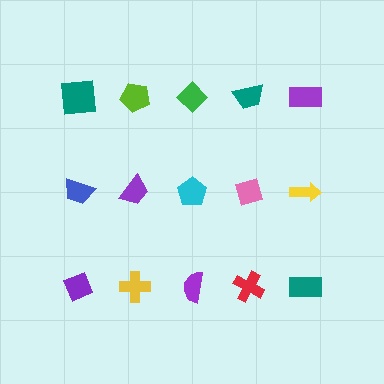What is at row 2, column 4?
A pink diamond.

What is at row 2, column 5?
A yellow arrow.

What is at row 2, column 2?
A purple trapezoid.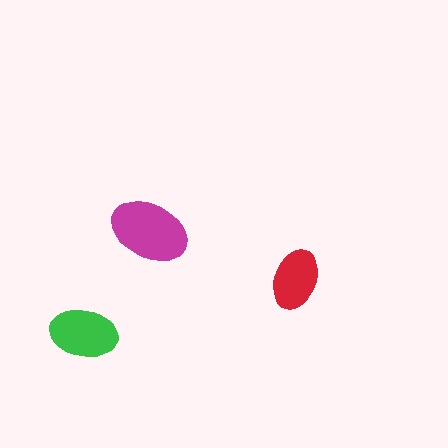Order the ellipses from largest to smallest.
the magenta one, the green one, the red one.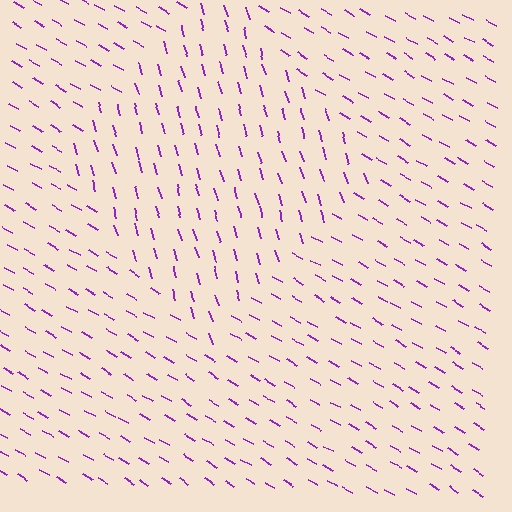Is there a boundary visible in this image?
Yes, there is a texture boundary formed by a change in line orientation.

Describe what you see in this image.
The image is filled with small purple line segments. A diamond region in the image has lines oriented differently from the surrounding lines, creating a visible texture boundary.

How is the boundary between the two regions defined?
The boundary is defined purely by a change in line orientation (approximately 45 degrees difference). All lines are the same color and thickness.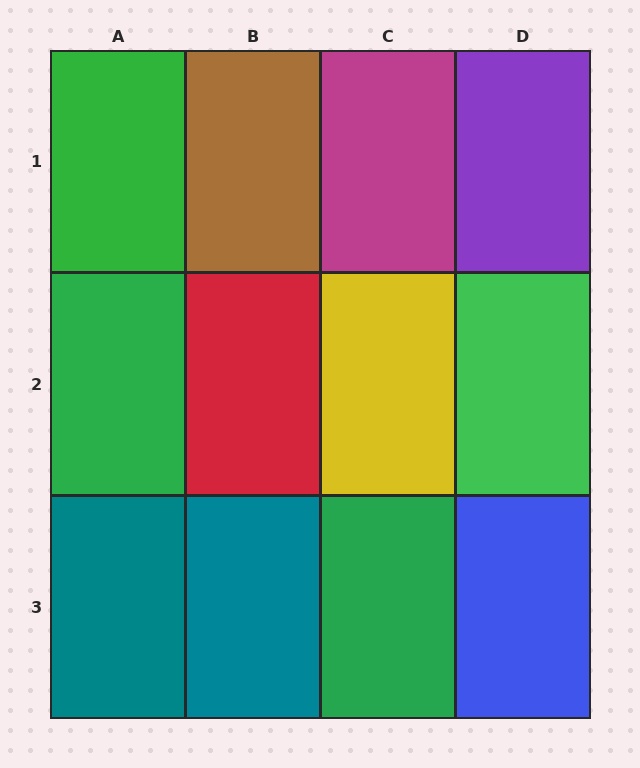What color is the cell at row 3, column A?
Teal.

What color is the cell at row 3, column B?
Teal.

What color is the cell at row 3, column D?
Blue.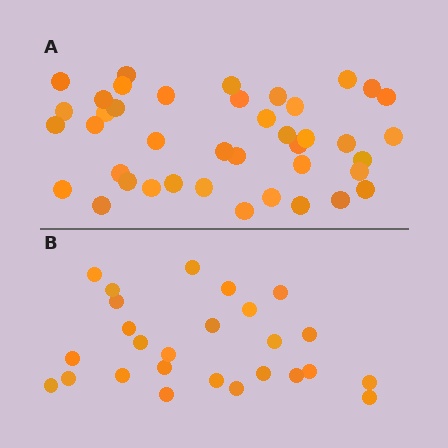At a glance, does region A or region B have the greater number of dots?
Region A (the top region) has more dots.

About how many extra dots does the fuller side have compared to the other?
Region A has approximately 15 more dots than region B.